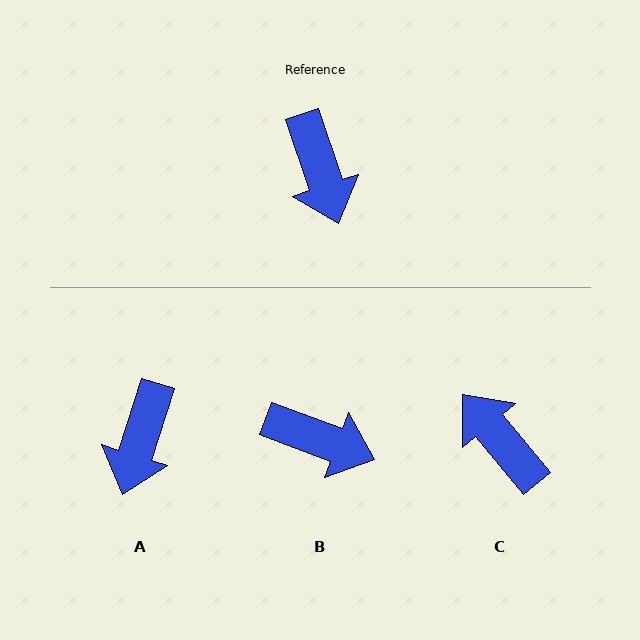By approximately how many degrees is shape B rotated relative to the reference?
Approximately 51 degrees counter-clockwise.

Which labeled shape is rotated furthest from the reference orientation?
C, about 159 degrees away.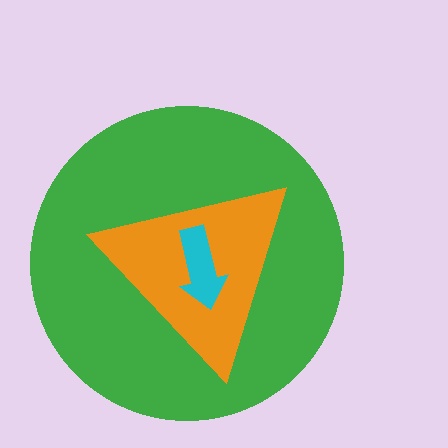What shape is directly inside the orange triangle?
The cyan arrow.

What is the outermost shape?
The green circle.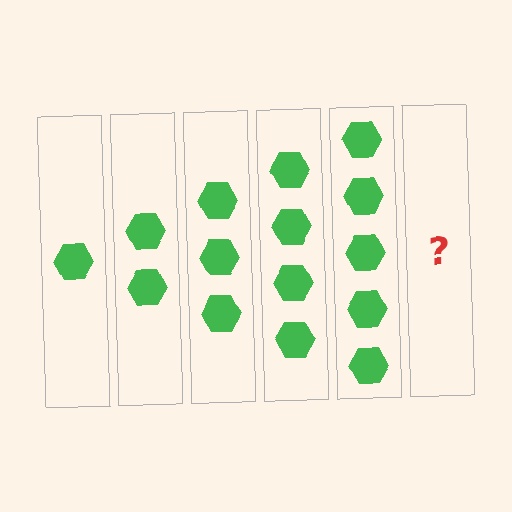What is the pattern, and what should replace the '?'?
The pattern is that each step adds one more hexagon. The '?' should be 6 hexagons.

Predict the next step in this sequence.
The next step is 6 hexagons.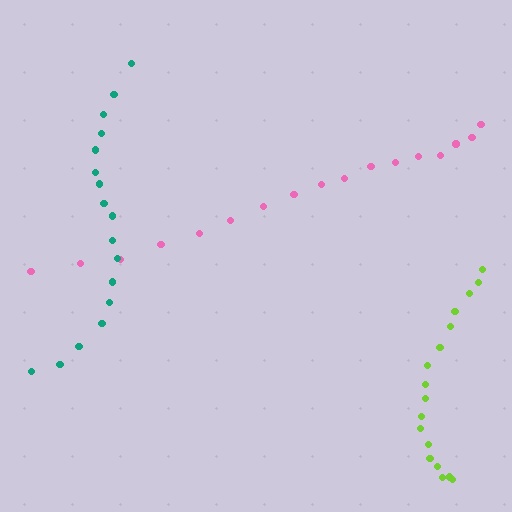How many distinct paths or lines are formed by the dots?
There are 3 distinct paths.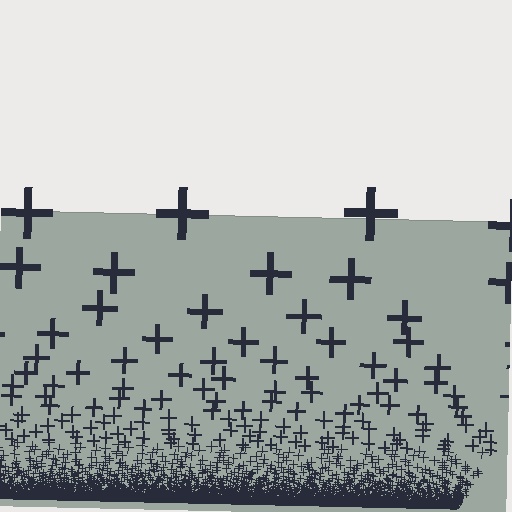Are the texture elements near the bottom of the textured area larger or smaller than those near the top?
Smaller. The gradient is inverted — elements near the bottom are smaller and denser.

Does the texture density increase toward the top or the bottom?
Density increases toward the bottom.